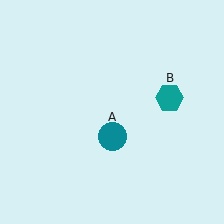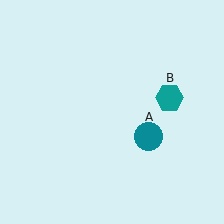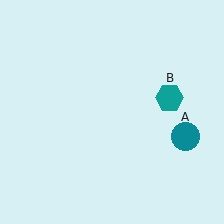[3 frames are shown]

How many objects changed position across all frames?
1 object changed position: teal circle (object A).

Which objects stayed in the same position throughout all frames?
Teal hexagon (object B) remained stationary.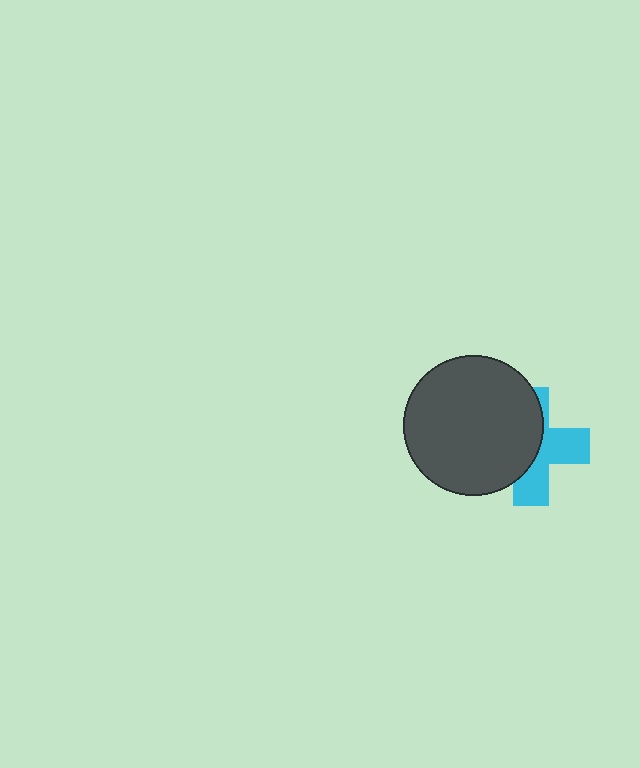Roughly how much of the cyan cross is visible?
About half of it is visible (roughly 48%).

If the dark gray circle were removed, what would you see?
You would see the complete cyan cross.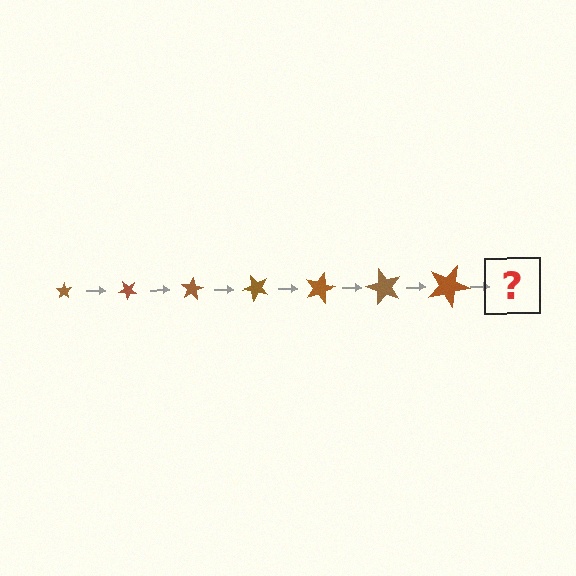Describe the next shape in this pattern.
It should be a star, larger than the previous one and rotated 280 degrees from the start.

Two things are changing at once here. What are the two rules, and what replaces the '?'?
The two rules are that the star grows larger each step and it rotates 40 degrees each step. The '?' should be a star, larger than the previous one and rotated 280 degrees from the start.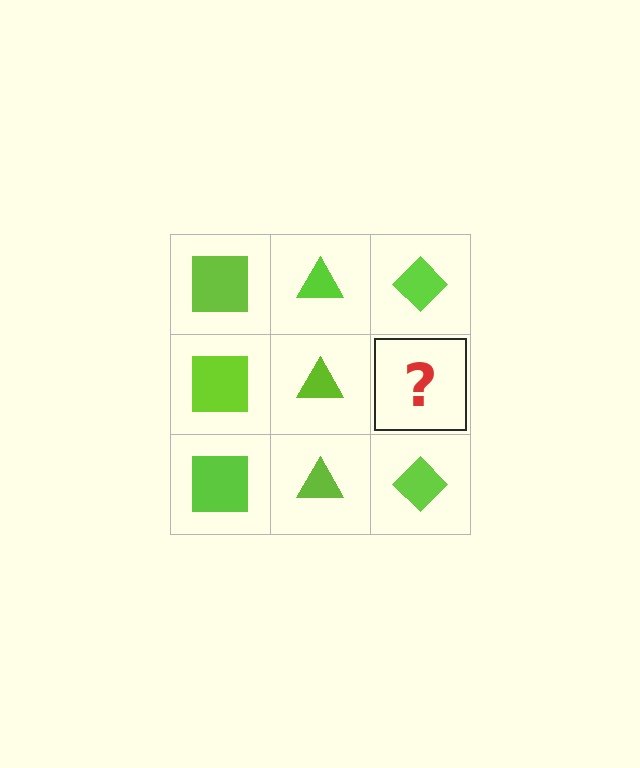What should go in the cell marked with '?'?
The missing cell should contain a lime diamond.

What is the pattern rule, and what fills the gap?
The rule is that each column has a consistent shape. The gap should be filled with a lime diamond.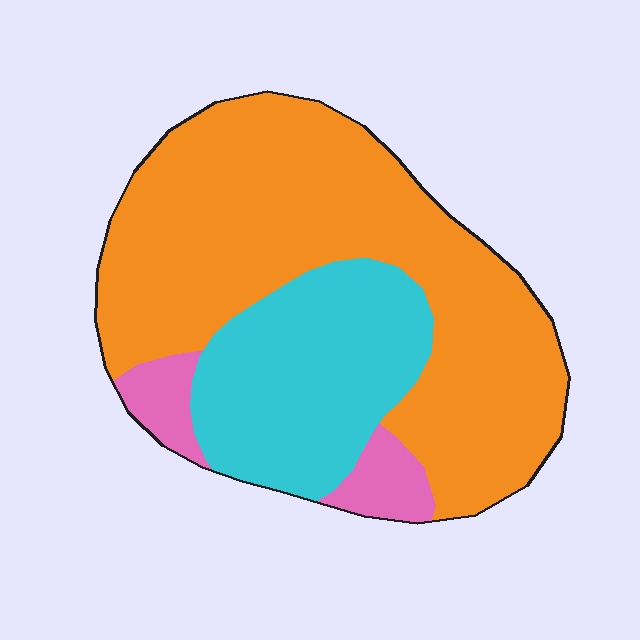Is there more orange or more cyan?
Orange.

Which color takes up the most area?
Orange, at roughly 65%.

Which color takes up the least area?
Pink, at roughly 10%.